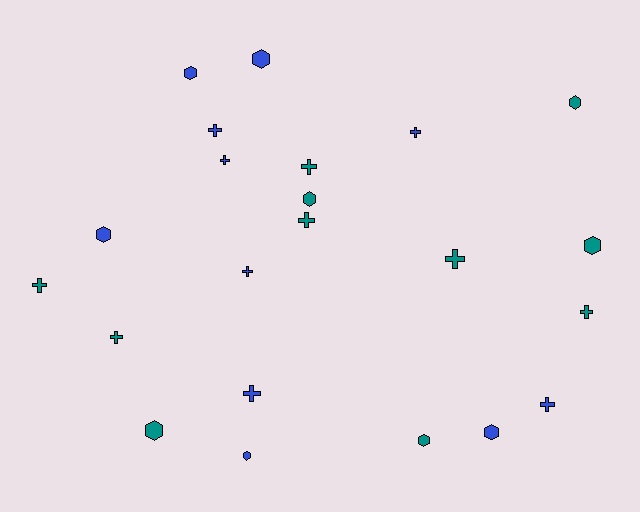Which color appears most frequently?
Teal, with 11 objects.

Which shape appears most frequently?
Cross, with 12 objects.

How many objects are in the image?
There are 22 objects.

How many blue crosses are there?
There are 6 blue crosses.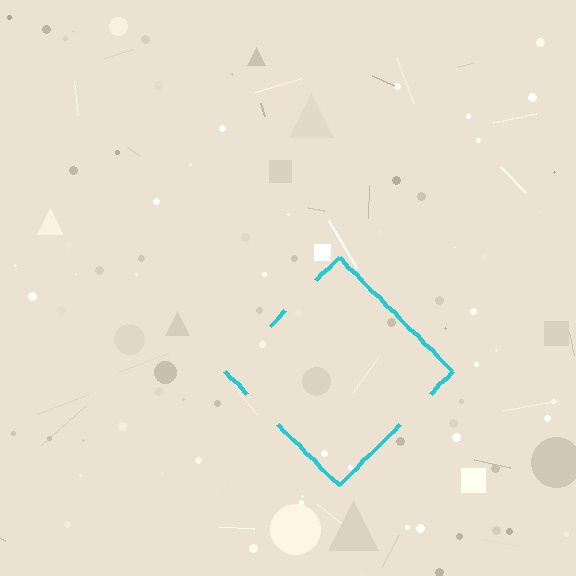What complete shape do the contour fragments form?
The contour fragments form a diamond.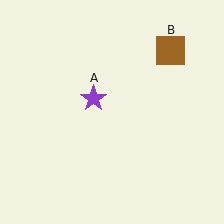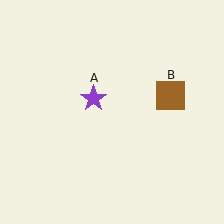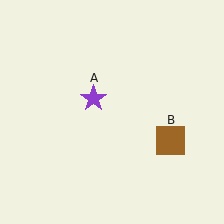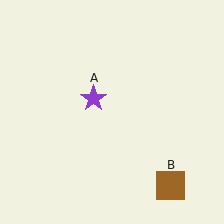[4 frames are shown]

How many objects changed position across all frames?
1 object changed position: brown square (object B).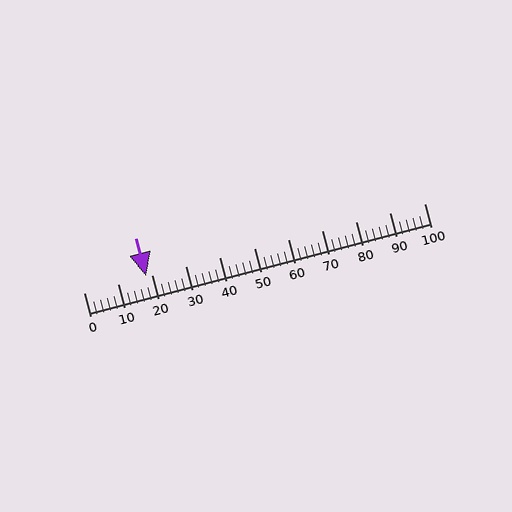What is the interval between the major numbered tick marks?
The major tick marks are spaced 10 units apart.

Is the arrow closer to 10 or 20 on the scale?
The arrow is closer to 20.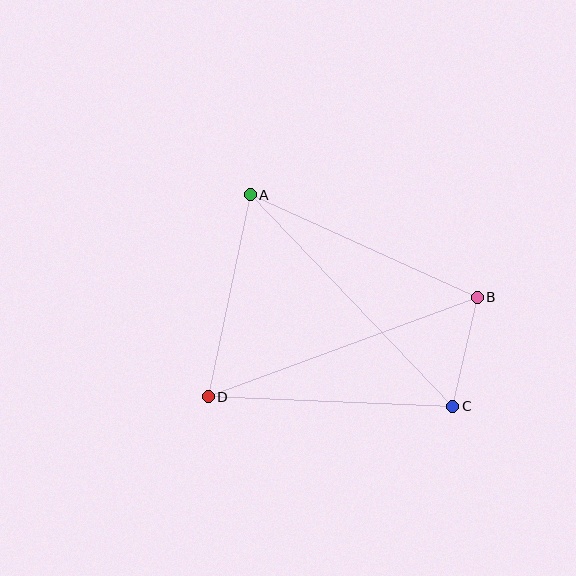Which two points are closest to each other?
Points B and C are closest to each other.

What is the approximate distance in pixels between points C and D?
The distance between C and D is approximately 245 pixels.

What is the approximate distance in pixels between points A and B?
The distance between A and B is approximately 249 pixels.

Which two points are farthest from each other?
Points A and C are farthest from each other.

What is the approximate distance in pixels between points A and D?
The distance between A and D is approximately 206 pixels.